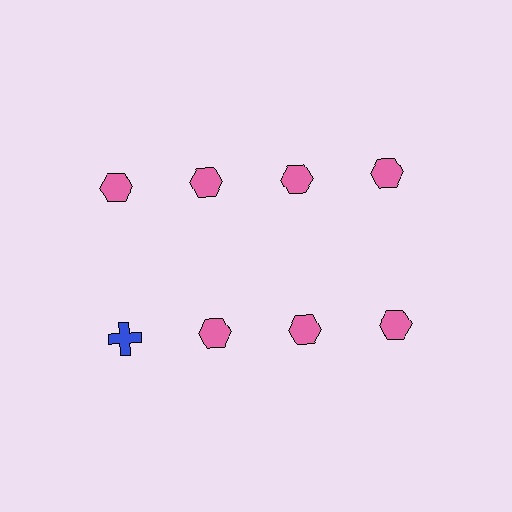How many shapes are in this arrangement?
There are 8 shapes arranged in a grid pattern.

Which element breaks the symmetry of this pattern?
The blue cross in the second row, leftmost column breaks the symmetry. All other shapes are pink hexagons.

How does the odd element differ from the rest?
It differs in both color (blue instead of pink) and shape (cross instead of hexagon).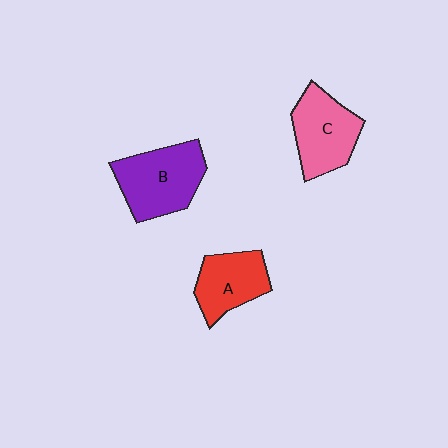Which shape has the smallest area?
Shape A (red).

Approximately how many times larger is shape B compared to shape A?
Approximately 1.4 times.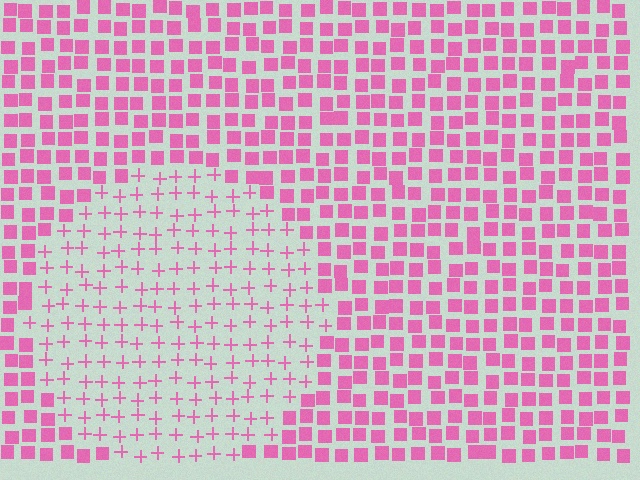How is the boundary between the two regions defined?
The boundary is defined by a change in element shape: plus signs inside vs. squares outside. All elements share the same color and spacing.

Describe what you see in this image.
The image is filled with small pink elements arranged in a uniform grid. A circle-shaped region contains plus signs, while the surrounding area contains squares. The boundary is defined purely by the change in element shape.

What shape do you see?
I see a circle.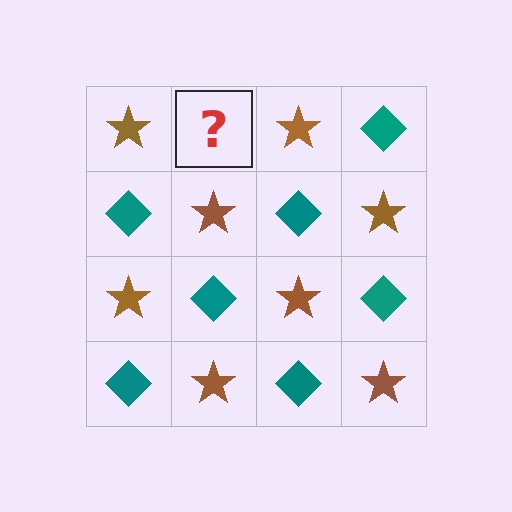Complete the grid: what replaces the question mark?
The question mark should be replaced with a teal diamond.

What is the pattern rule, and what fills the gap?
The rule is that it alternates brown star and teal diamond in a checkerboard pattern. The gap should be filled with a teal diamond.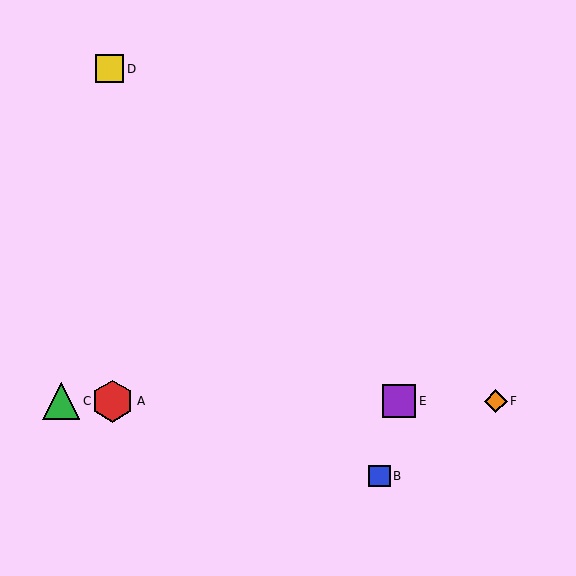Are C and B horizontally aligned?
No, C is at y≈401 and B is at y≈476.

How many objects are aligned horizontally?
4 objects (A, C, E, F) are aligned horizontally.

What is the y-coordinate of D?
Object D is at y≈69.